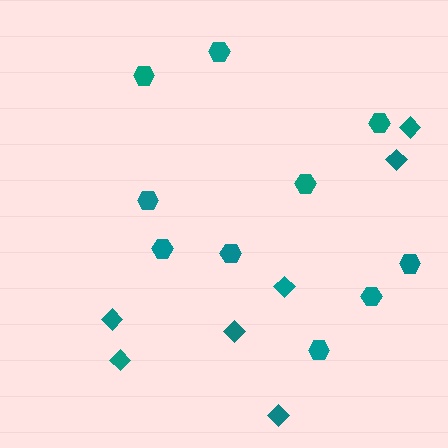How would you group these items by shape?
There are 2 groups: one group of hexagons (10) and one group of diamonds (7).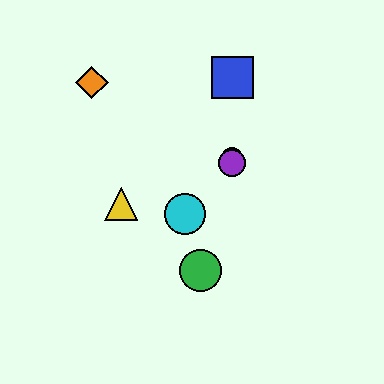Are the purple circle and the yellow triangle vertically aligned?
No, the purple circle is at x≈232 and the yellow triangle is at x≈121.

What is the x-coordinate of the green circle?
The green circle is at x≈200.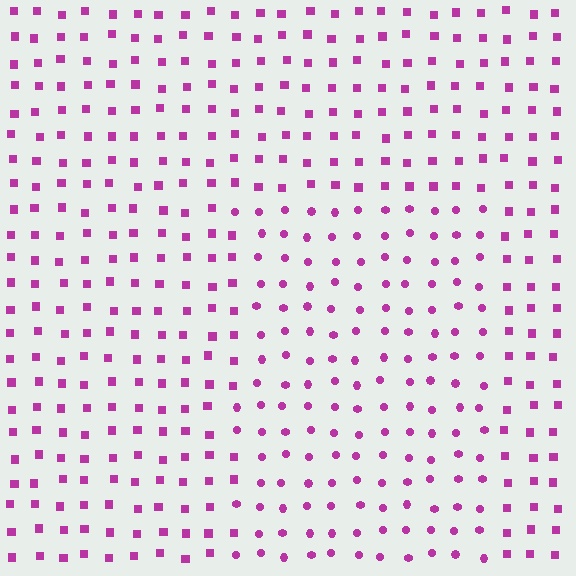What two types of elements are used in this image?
The image uses circles inside the rectangle region and squares outside it.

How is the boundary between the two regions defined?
The boundary is defined by a change in element shape: circles inside vs. squares outside. All elements share the same color and spacing.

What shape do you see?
I see a rectangle.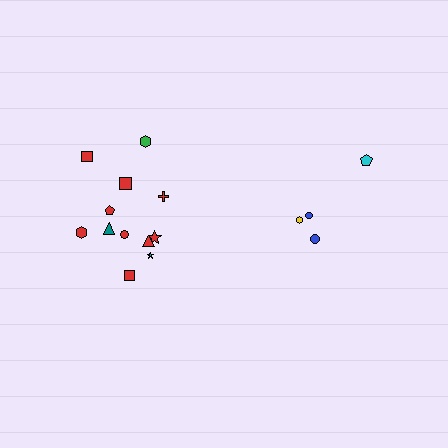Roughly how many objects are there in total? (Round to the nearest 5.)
Roughly 15 objects in total.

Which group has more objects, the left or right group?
The left group.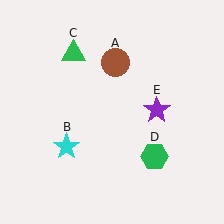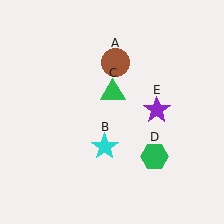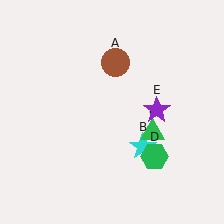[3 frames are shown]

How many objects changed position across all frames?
2 objects changed position: cyan star (object B), green triangle (object C).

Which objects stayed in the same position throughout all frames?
Brown circle (object A) and green hexagon (object D) and purple star (object E) remained stationary.